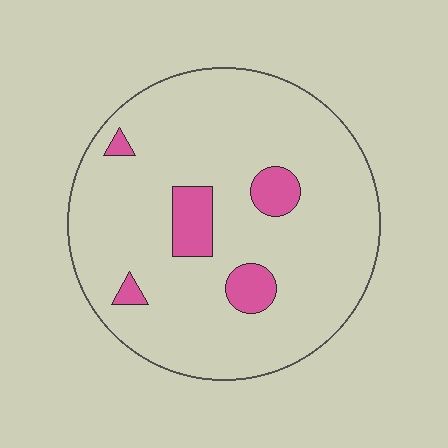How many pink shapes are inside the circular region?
5.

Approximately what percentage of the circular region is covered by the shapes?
Approximately 10%.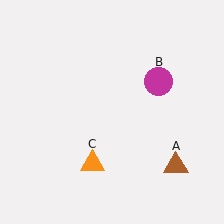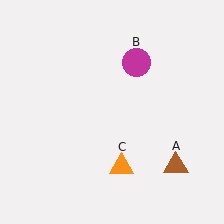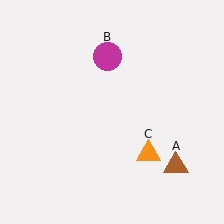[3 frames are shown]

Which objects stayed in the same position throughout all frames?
Brown triangle (object A) remained stationary.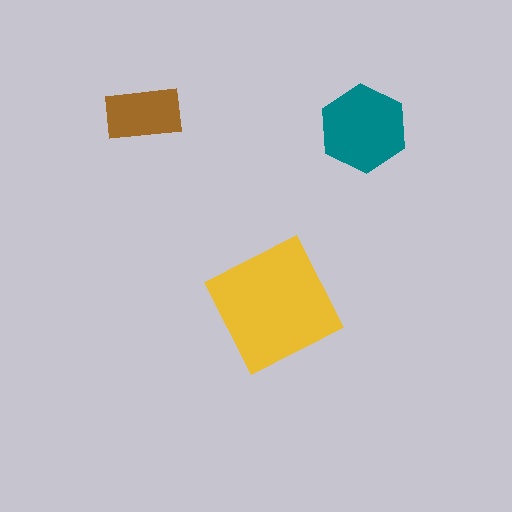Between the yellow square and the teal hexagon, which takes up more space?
The yellow square.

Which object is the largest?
The yellow square.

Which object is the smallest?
The brown rectangle.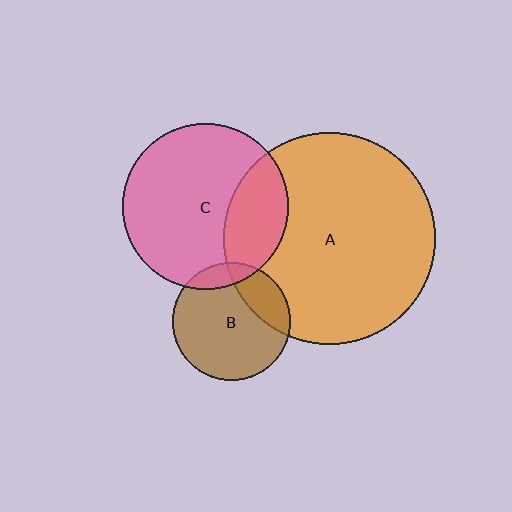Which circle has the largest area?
Circle A (orange).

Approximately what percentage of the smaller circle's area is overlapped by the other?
Approximately 25%.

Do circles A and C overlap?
Yes.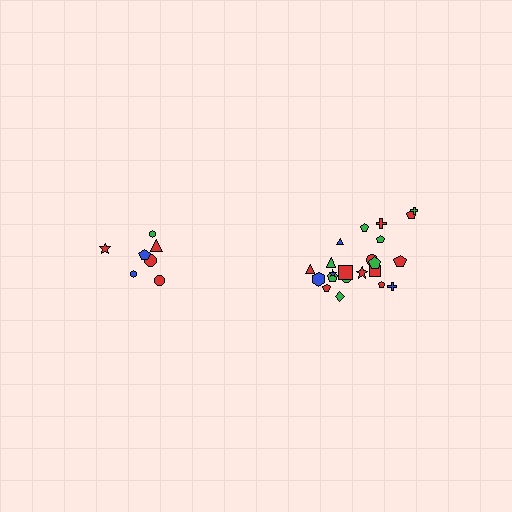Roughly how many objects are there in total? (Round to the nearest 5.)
Roughly 30 objects in total.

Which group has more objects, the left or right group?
The right group.